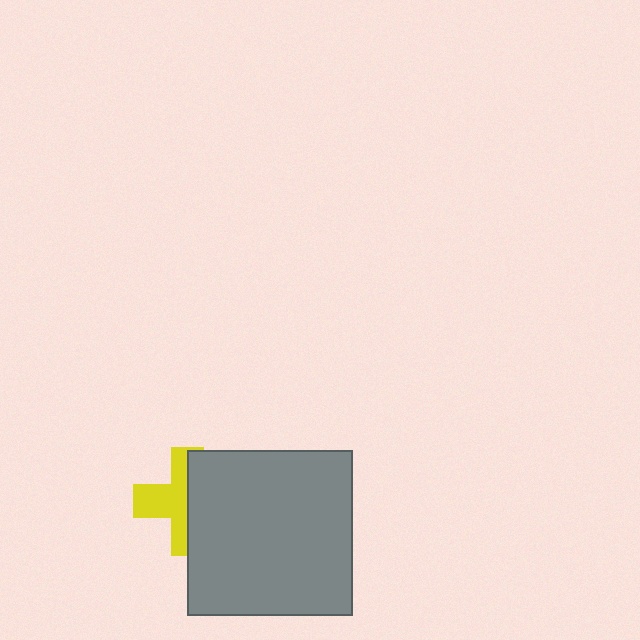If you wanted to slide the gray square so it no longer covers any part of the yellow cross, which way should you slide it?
Slide it right — that is the most direct way to separate the two shapes.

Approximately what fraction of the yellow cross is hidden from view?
Roughly 49% of the yellow cross is hidden behind the gray square.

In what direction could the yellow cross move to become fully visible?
The yellow cross could move left. That would shift it out from behind the gray square entirely.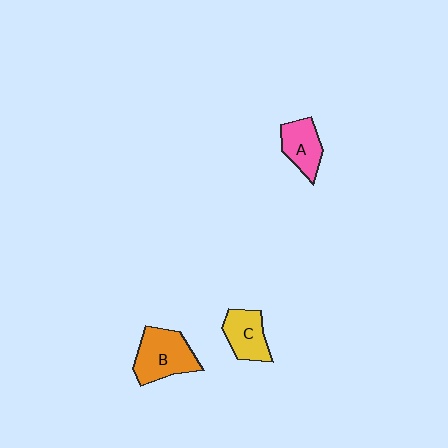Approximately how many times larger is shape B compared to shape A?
Approximately 1.4 times.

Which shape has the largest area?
Shape B (orange).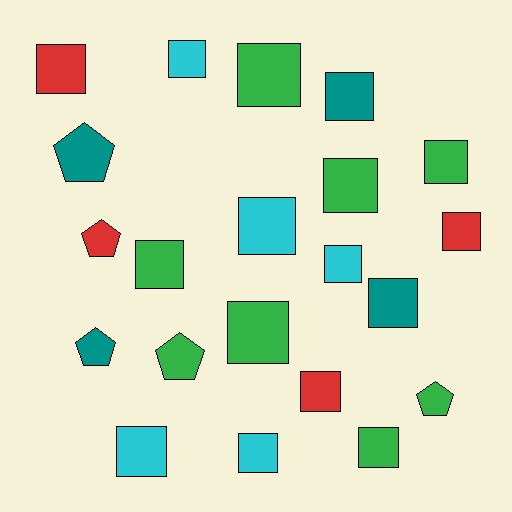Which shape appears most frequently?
Square, with 16 objects.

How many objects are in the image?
There are 21 objects.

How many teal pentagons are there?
There are 2 teal pentagons.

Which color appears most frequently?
Green, with 8 objects.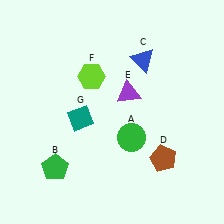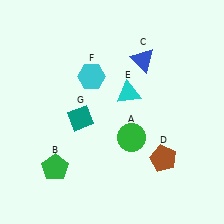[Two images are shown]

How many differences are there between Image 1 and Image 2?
There are 2 differences between the two images.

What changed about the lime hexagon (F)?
In Image 1, F is lime. In Image 2, it changed to cyan.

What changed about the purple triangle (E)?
In Image 1, E is purple. In Image 2, it changed to cyan.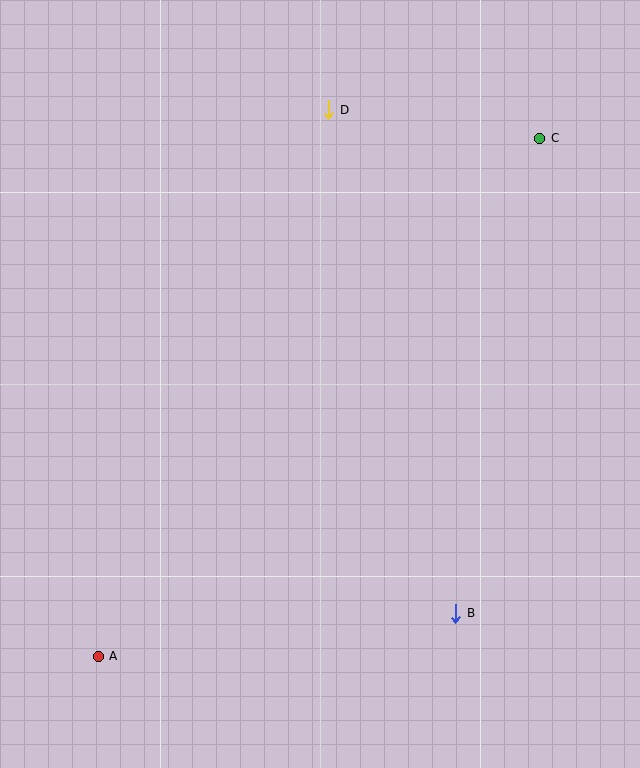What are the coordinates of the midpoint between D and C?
The midpoint between D and C is at (434, 124).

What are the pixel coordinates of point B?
Point B is at (456, 613).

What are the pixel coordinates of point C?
Point C is at (540, 138).